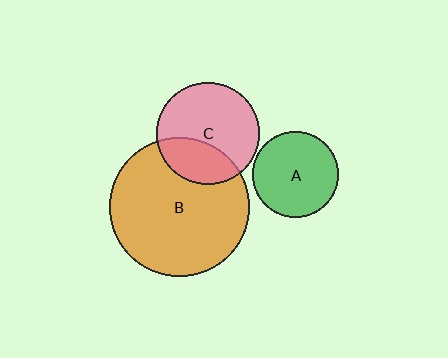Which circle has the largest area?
Circle B (orange).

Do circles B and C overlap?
Yes.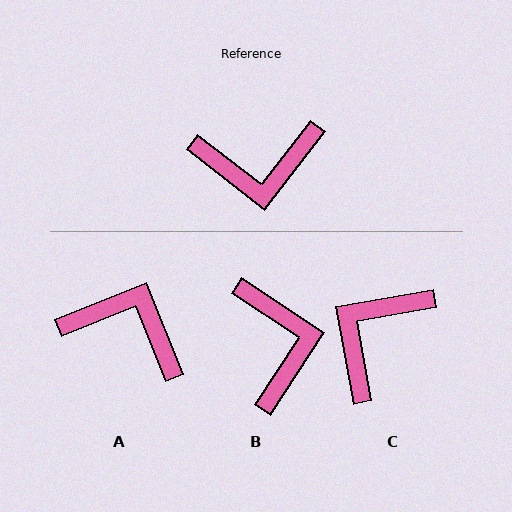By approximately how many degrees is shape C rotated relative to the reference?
Approximately 132 degrees clockwise.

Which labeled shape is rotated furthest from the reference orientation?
A, about 150 degrees away.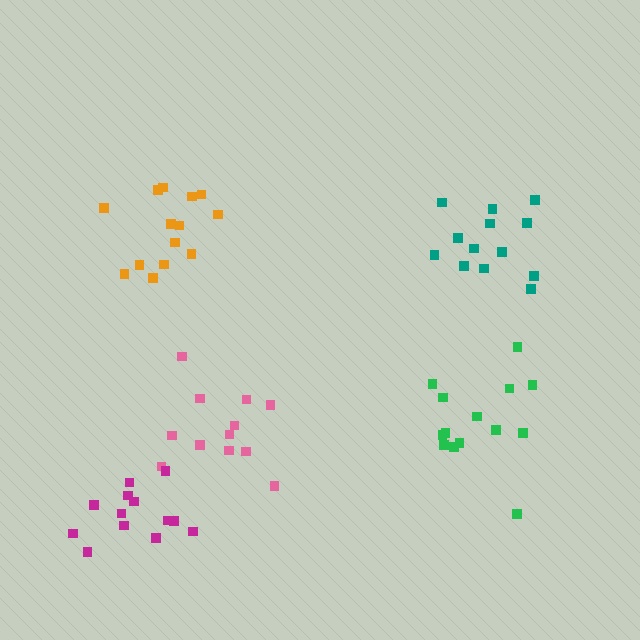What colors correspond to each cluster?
The clusters are colored: teal, green, pink, magenta, orange.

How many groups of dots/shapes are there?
There are 5 groups.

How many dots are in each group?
Group 1: 13 dots, Group 2: 14 dots, Group 3: 12 dots, Group 4: 13 dots, Group 5: 14 dots (66 total).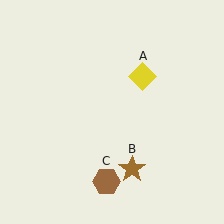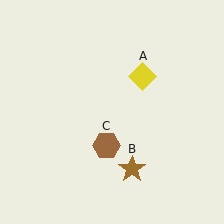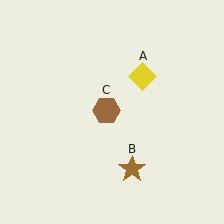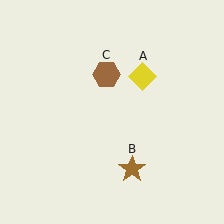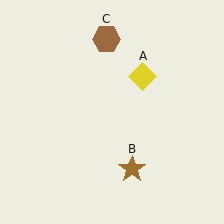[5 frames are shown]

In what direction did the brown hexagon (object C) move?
The brown hexagon (object C) moved up.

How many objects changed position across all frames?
1 object changed position: brown hexagon (object C).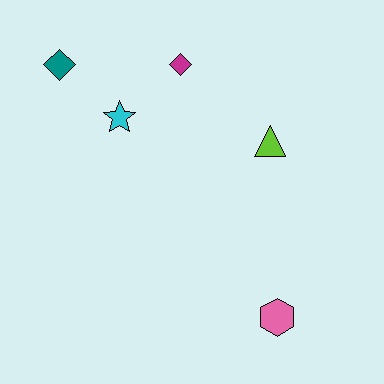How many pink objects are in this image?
There is 1 pink object.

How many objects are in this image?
There are 5 objects.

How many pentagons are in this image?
There are no pentagons.